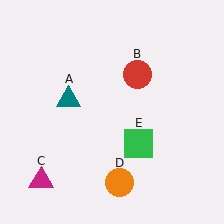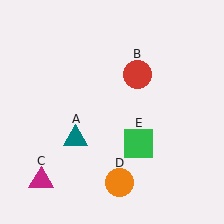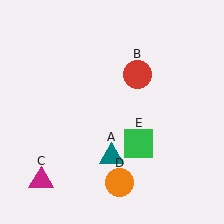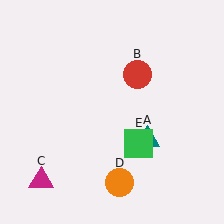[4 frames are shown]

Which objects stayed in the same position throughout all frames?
Red circle (object B) and magenta triangle (object C) and orange circle (object D) and green square (object E) remained stationary.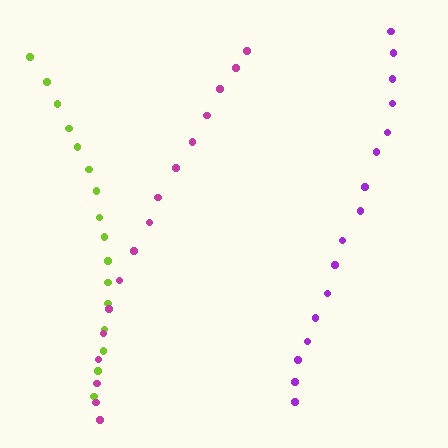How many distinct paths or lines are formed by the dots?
There are 3 distinct paths.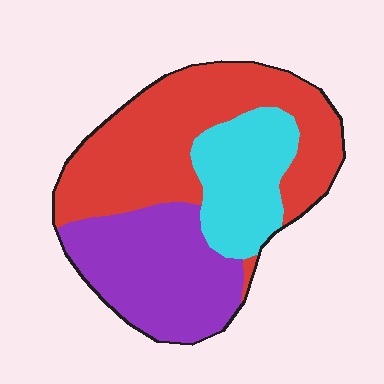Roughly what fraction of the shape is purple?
Purple covers about 30% of the shape.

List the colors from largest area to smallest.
From largest to smallest: red, purple, cyan.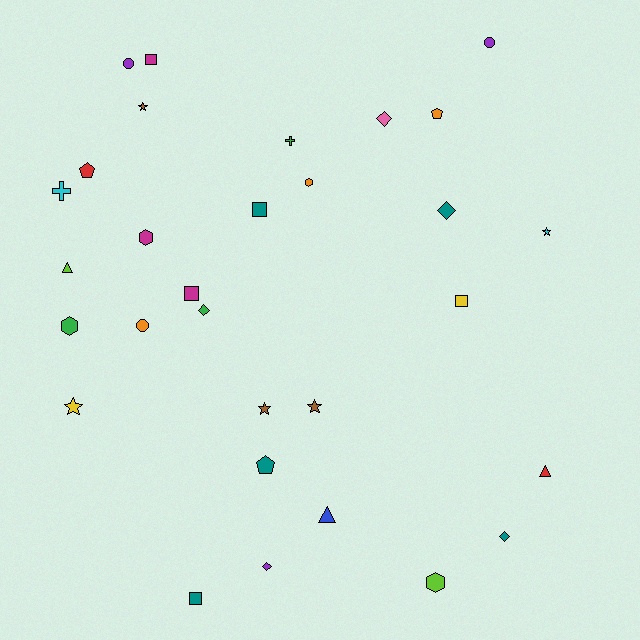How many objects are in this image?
There are 30 objects.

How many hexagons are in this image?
There are 4 hexagons.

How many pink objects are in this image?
There is 1 pink object.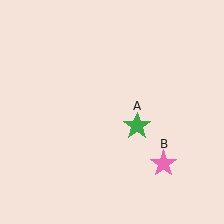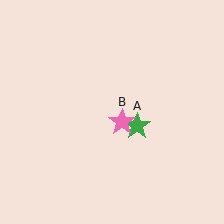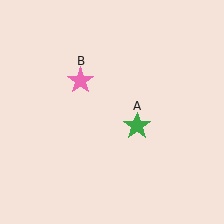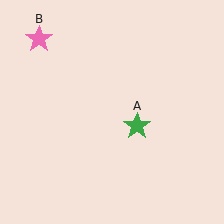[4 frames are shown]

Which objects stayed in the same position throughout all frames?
Green star (object A) remained stationary.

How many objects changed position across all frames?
1 object changed position: pink star (object B).